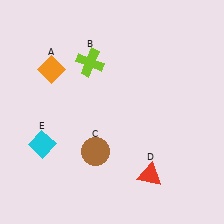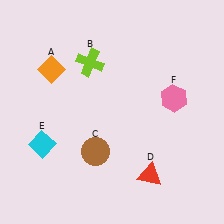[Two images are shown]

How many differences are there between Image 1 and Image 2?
There is 1 difference between the two images.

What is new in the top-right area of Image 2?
A pink hexagon (F) was added in the top-right area of Image 2.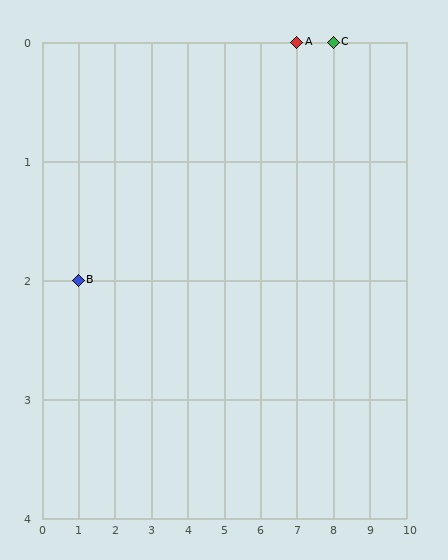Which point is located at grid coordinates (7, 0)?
Point A is at (7, 0).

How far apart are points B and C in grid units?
Points B and C are 7 columns and 2 rows apart (about 7.3 grid units diagonally).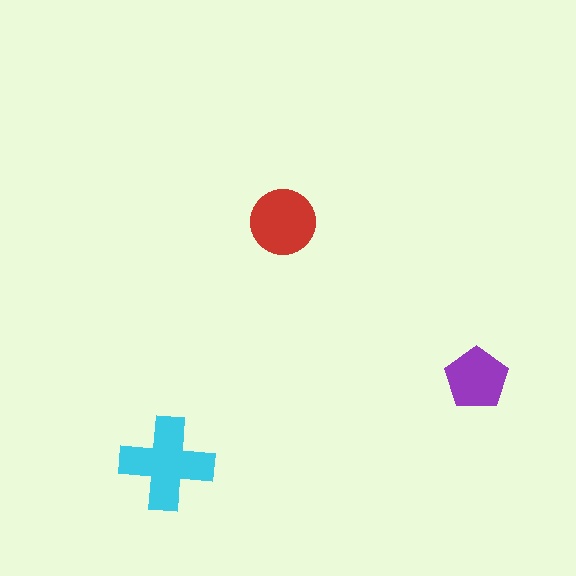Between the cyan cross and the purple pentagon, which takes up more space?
The cyan cross.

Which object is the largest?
The cyan cross.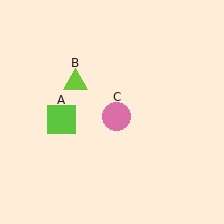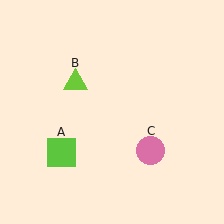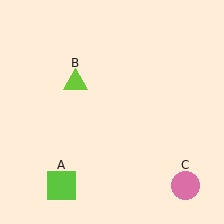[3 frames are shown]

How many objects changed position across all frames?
2 objects changed position: lime square (object A), pink circle (object C).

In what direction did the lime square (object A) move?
The lime square (object A) moved down.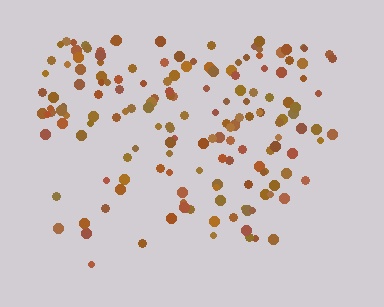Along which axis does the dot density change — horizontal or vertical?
Vertical.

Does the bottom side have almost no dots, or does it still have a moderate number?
Still a moderate number, just noticeably fewer than the top.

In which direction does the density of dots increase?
From bottom to top, with the top side densest.